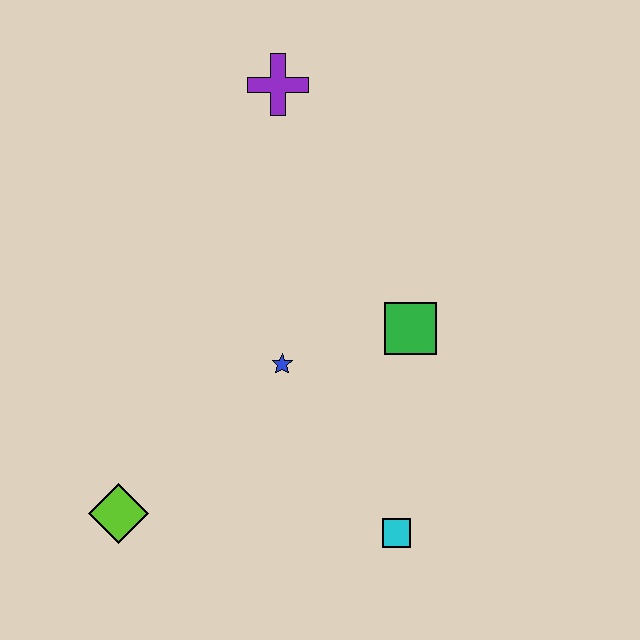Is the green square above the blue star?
Yes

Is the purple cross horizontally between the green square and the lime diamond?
Yes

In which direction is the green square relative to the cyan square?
The green square is above the cyan square.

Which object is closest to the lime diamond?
The blue star is closest to the lime diamond.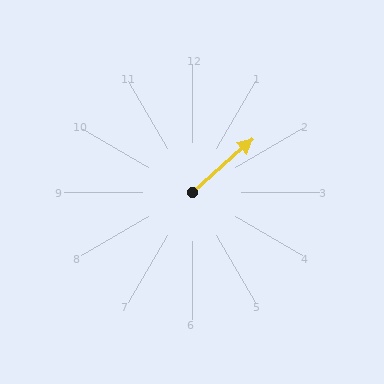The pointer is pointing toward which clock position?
Roughly 2 o'clock.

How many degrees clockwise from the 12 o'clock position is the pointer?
Approximately 48 degrees.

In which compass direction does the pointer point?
Northeast.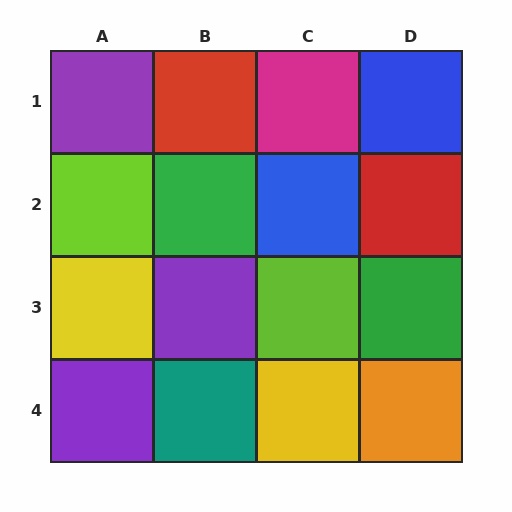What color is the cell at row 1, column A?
Purple.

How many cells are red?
2 cells are red.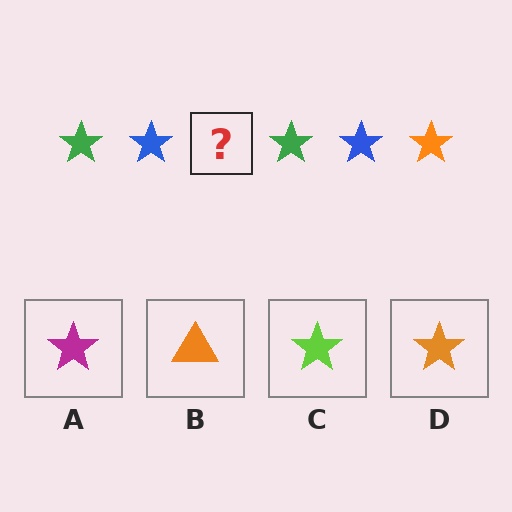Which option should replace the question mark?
Option D.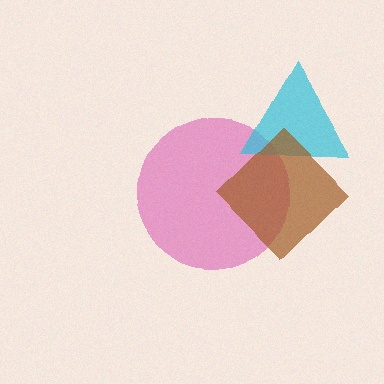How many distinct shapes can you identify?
There are 3 distinct shapes: a pink circle, a cyan triangle, a brown diamond.